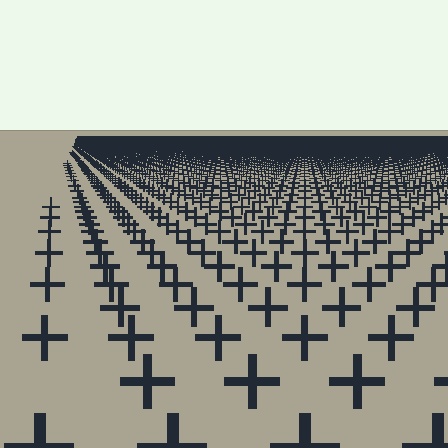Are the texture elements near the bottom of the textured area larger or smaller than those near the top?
Larger. Near the bottom, elements are closer to the viewer and appear at a bigger on-screen size.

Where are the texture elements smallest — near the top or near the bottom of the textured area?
Near the top.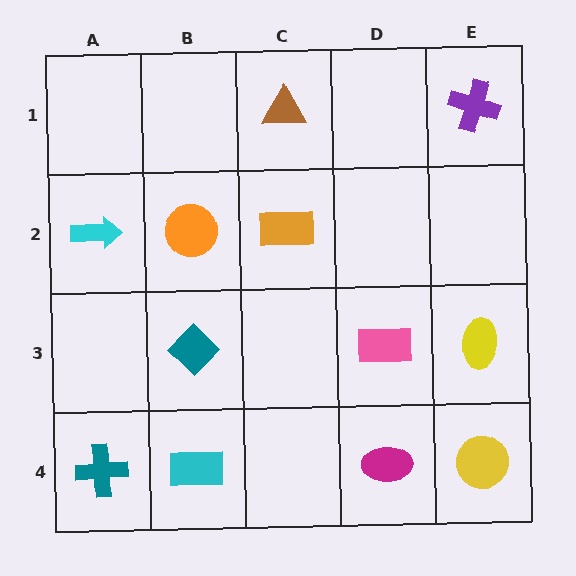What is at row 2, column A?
A cyan arrow.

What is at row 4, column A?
A teal cross.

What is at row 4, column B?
A cyan rectangle.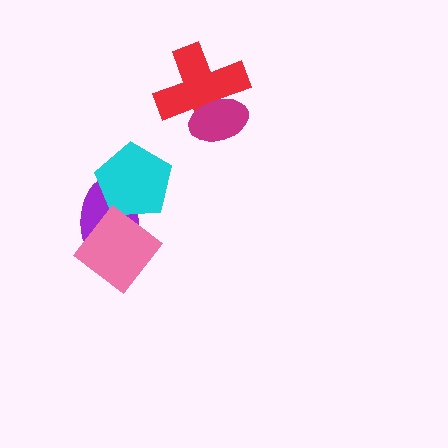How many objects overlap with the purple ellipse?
2 objects overlap with the purple ellipse.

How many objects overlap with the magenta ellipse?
1 object overlaps with the magenta ellipse.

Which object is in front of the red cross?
The magenta ellipse is in front of the red cross.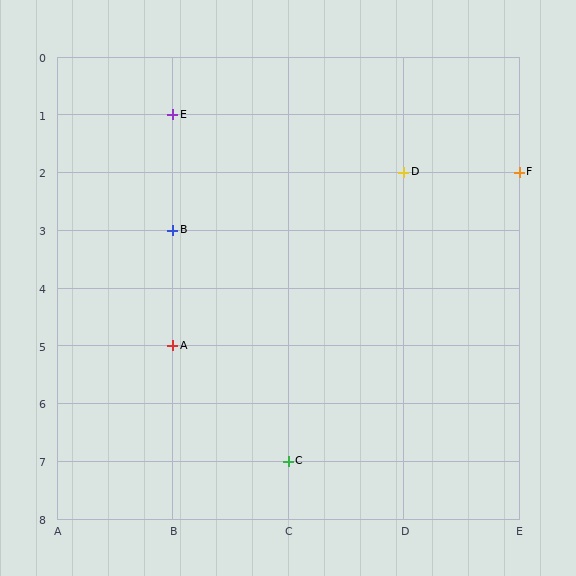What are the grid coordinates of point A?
Point A is at grid coordinates (B, 5).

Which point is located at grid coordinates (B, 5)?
Point A is at (B, 5).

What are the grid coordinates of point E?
Point E is at grid coordinates (B, 1).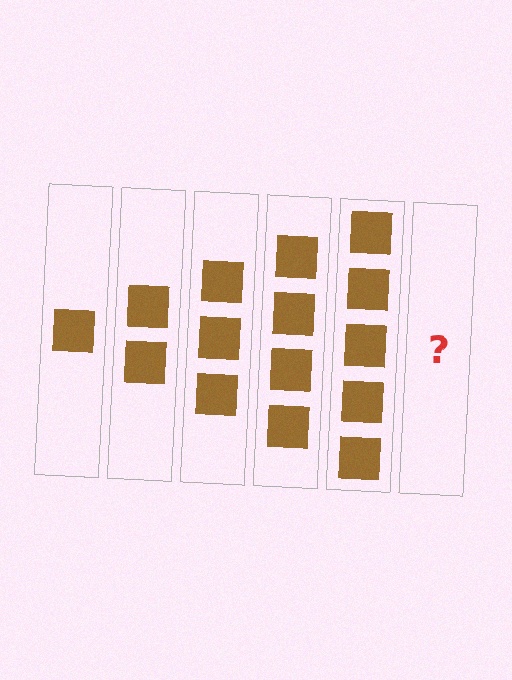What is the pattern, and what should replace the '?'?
The pattern is that each step adds one more square. The '?' should be 6 squares.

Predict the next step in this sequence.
The next step is 6 squares.